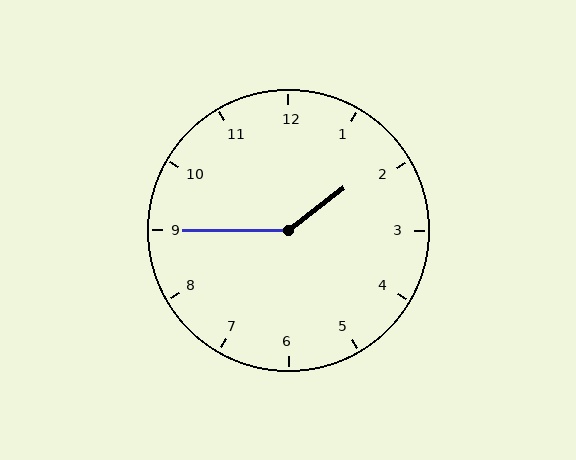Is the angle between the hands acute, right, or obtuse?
It is obtuse.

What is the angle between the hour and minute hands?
Approximately 142 degrees.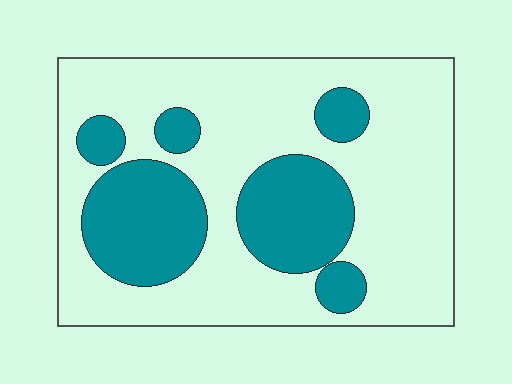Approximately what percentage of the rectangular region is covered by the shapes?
Approximately 30%.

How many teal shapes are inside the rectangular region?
6.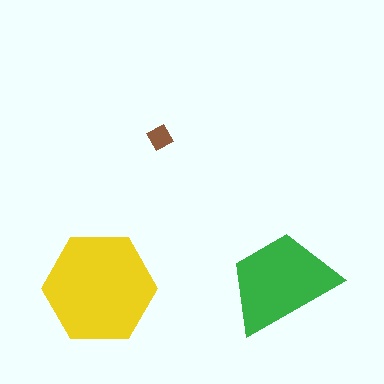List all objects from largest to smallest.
The yellow hexagon, the green trapezoid, the brown diamond.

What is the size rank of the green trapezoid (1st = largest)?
2nd.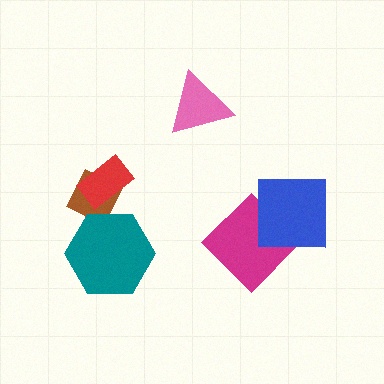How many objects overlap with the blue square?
1 object overlaps with the blue square.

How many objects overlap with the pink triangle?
0 objects overlap with the pink triangle.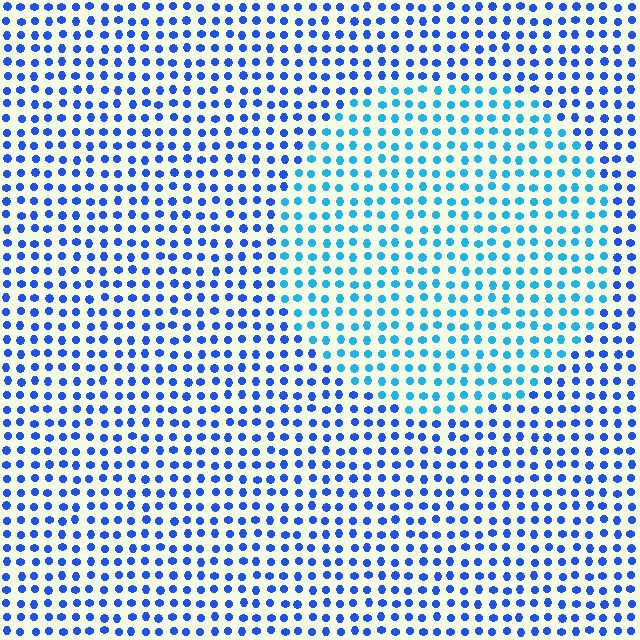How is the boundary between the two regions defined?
The boundary is defined purely by a slight shift in hue (about 31 degrees). Spacing, size, and orientation are identical on both sides.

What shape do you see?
I see a circle.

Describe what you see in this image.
The image is filled with small blue elements in a uniform arrangement. A circle-shaped region is visible where the elements are tinted to a slightly different hue, forming a subtle color boundary.